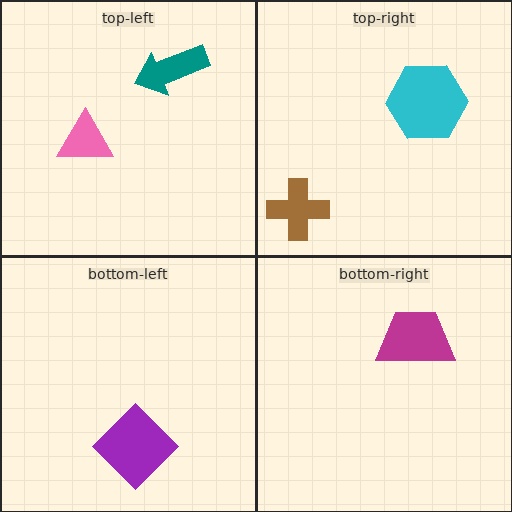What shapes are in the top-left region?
The pink triangle, the teal arrow.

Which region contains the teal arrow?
The top-left region.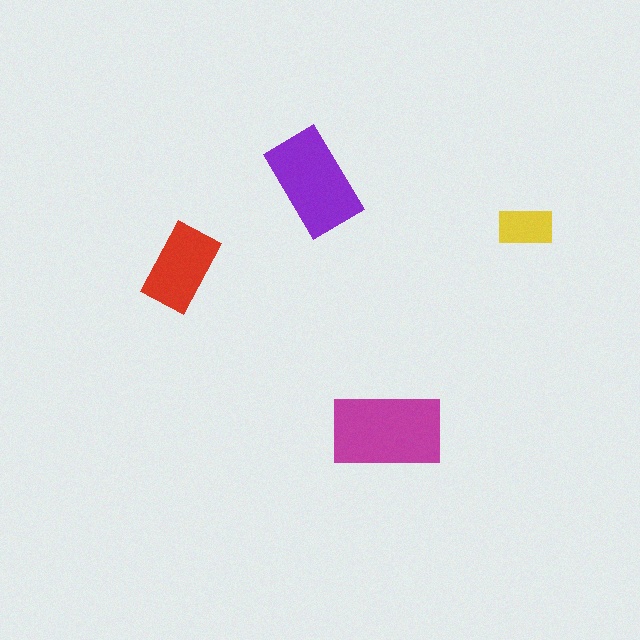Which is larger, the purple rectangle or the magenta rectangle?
The magenta one.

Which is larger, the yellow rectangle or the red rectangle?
The red one.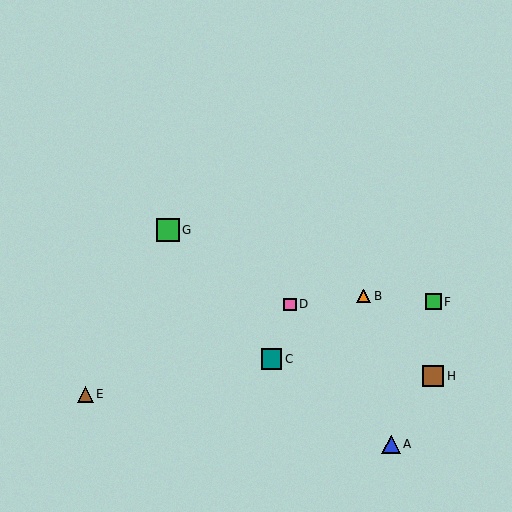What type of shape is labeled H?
Shape H is a brown square.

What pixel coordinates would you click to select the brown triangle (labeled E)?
Click at (85, 394) to select the brown triangle E.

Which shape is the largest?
The green square (labeled G) is the largest.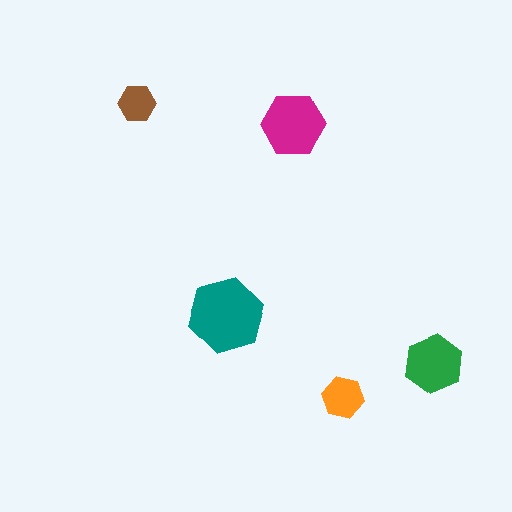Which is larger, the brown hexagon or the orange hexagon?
The orange one.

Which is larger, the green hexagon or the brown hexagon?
The green one.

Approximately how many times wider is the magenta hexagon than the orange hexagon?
About 1.5 times wider.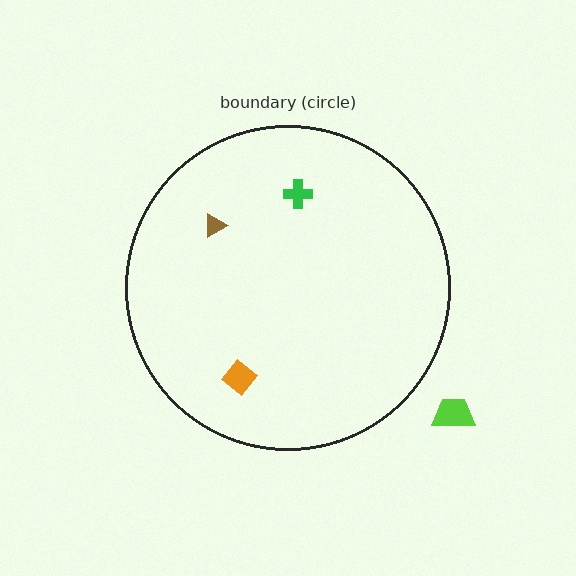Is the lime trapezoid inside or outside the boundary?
Outside.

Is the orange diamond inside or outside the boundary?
Inside.